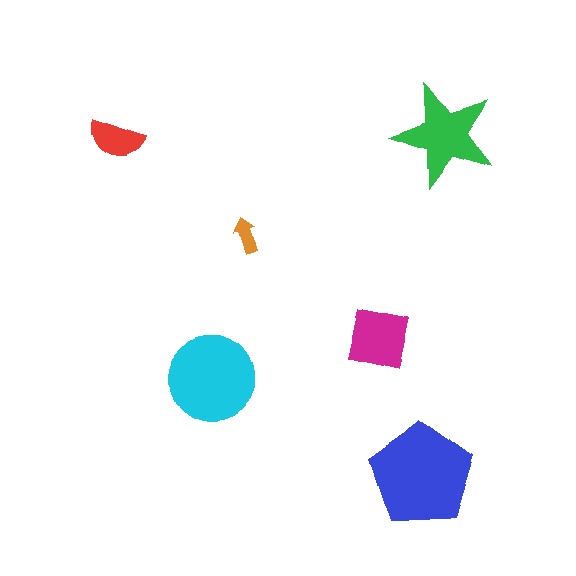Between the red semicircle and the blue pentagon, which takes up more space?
The blue pentagon.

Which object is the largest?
The blue pentagon.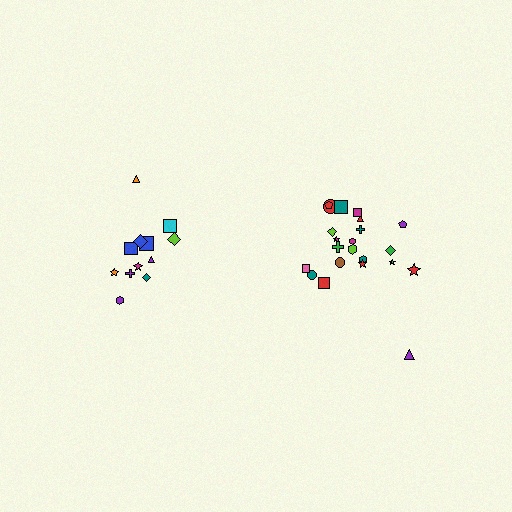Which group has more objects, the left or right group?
The right group.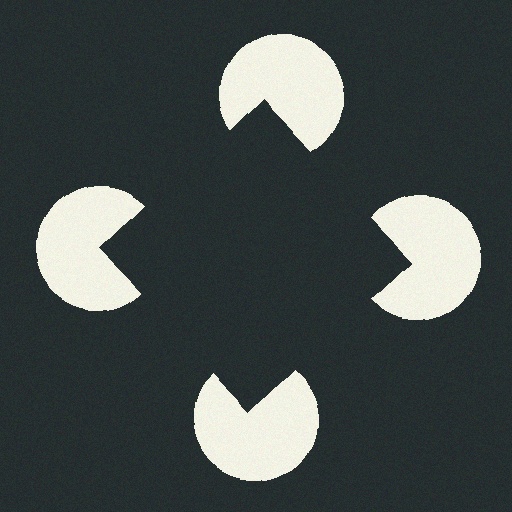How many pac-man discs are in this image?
There are 4 — one at each vertex of the illusory square.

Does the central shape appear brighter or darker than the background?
It typically appears slightly darker than the background, even though no actual brightness change is drawn.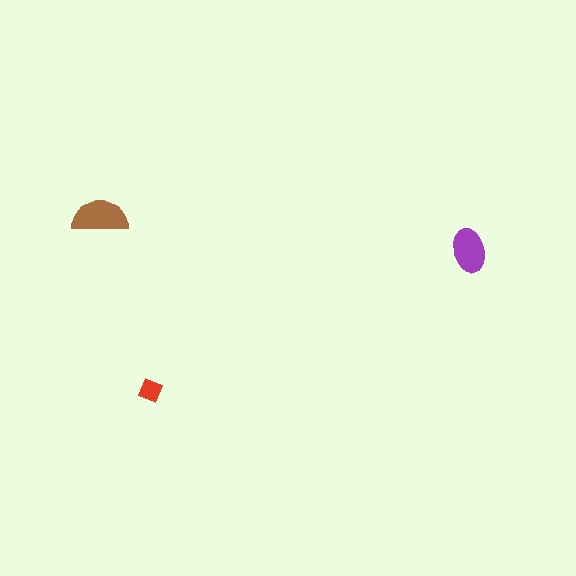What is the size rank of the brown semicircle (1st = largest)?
1st.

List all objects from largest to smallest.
The brown semicircle, the purple ellipse, the red diamond.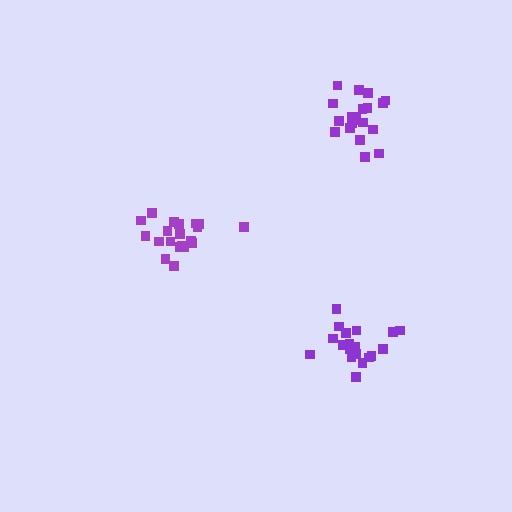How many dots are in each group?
Group 1: 20 dots, Group 2: 19 dots, Group 3: 20 dots (59 total).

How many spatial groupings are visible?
There are 3 spatial groupings.